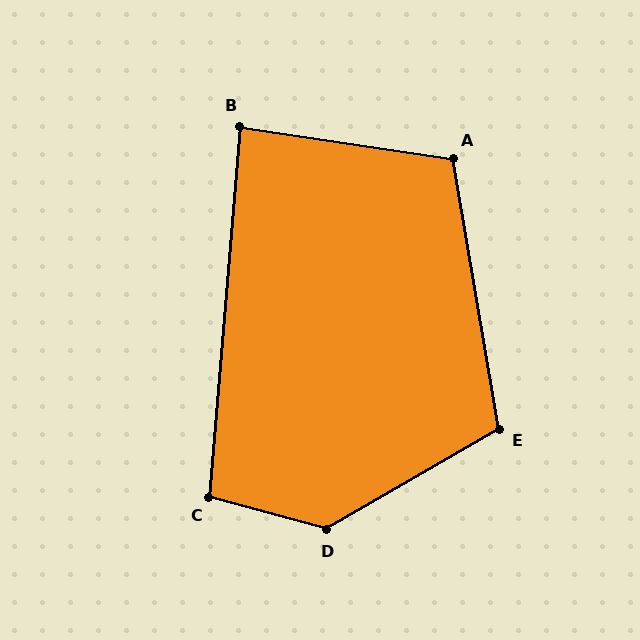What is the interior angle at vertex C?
Approximately 100 degrees (obtuse).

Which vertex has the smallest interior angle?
B, at approximately 86 degrees.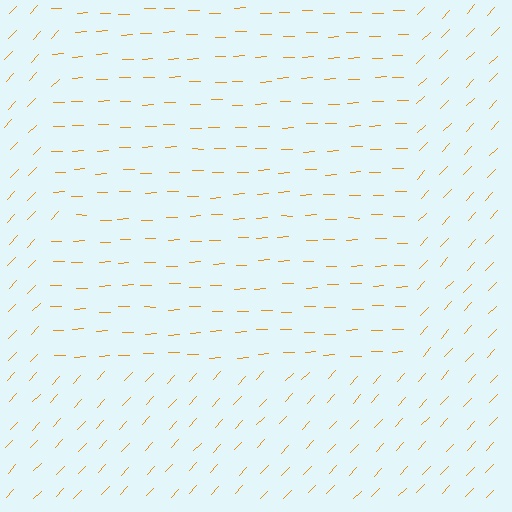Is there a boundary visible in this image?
Yes, there is a texture boundary formed by a change in line orientation.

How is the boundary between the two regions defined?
The boundary is defined purely by a change in line orientation (approximately 45 degrees difference). All lines are the same color and thickness.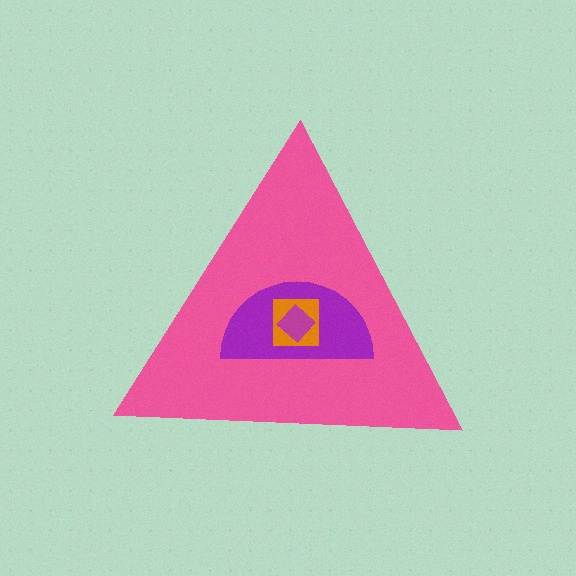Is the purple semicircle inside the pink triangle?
Yes.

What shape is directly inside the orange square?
The magenta diamond.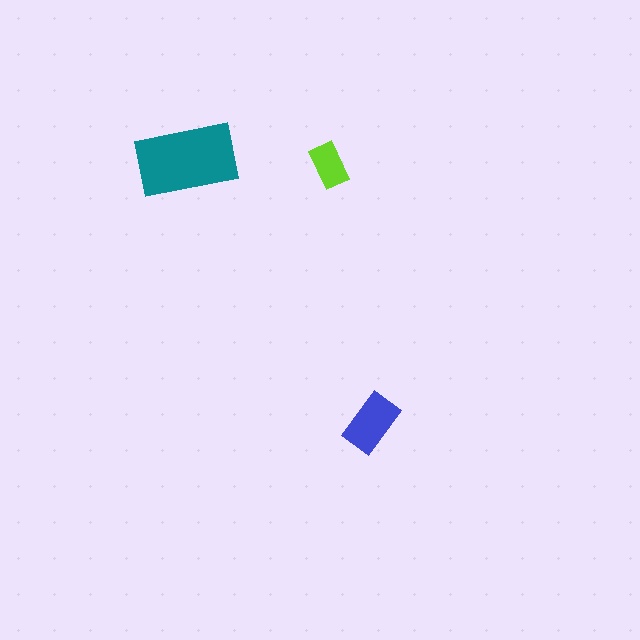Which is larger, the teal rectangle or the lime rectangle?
The teal one.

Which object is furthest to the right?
The blue rectangle is rightmost.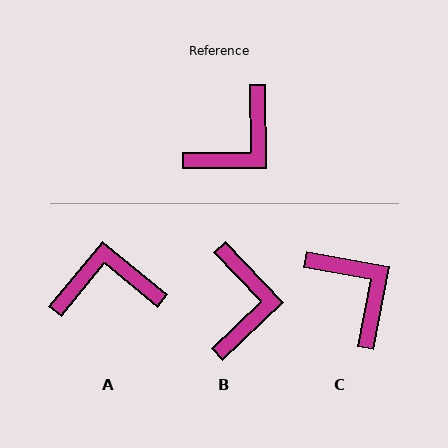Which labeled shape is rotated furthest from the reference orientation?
A, about 140 degrees away.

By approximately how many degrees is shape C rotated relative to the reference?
Approximately 79 degrees counter-clockwise.